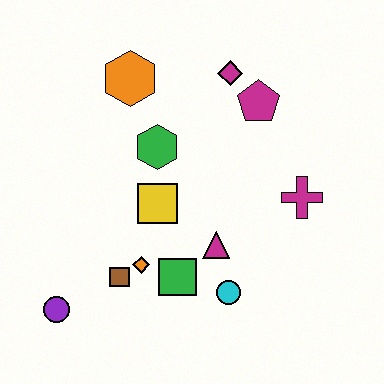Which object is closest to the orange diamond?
The brown square is closest to the orange diamond.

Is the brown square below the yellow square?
Yes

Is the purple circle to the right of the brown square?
No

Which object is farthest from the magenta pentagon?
The purple circle is farthest from the magenta pentagon.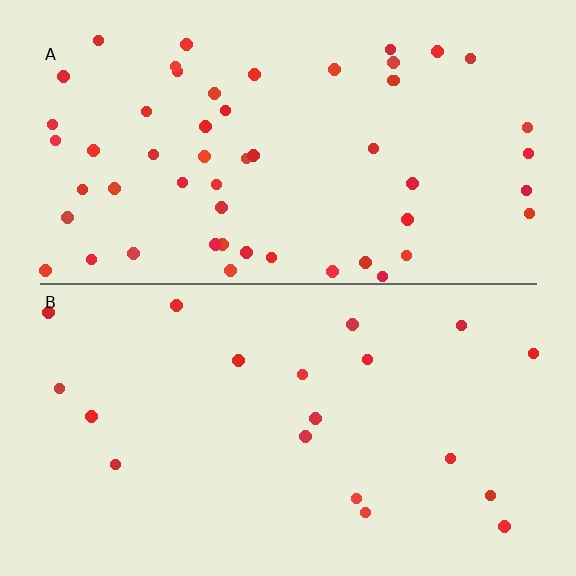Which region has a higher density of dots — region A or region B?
A (the top).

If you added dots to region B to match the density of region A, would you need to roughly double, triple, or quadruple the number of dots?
Approximately triple.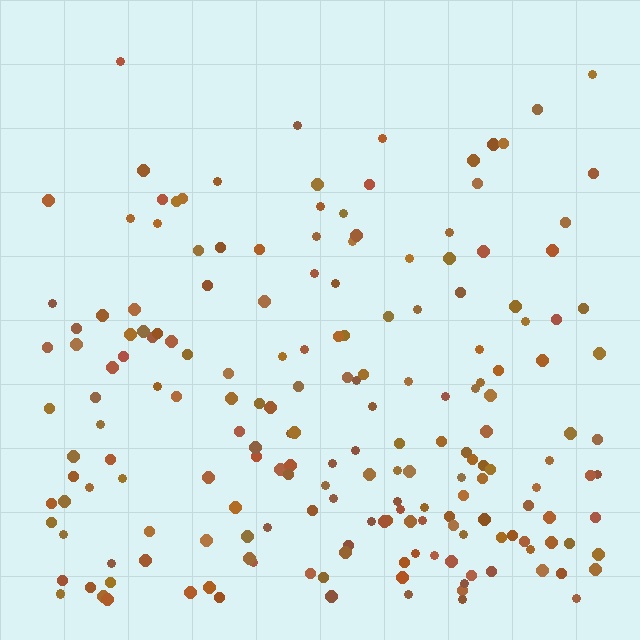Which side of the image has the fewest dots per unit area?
The top.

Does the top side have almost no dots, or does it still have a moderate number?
Still a moderate number, just noticeably fewer than the bottom.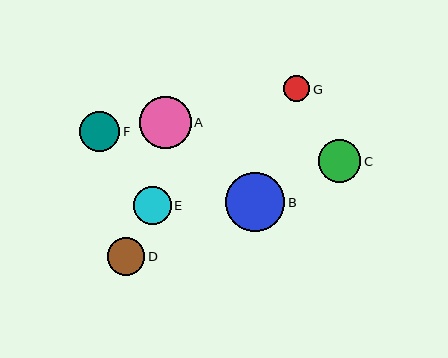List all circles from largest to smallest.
From largest to smallest: B, A, C, F, E, D, G.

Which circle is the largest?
Circle B is the largest with a size of approximately 59 pixels.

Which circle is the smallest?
Circle G is the smallest with a size of approximately 26 pixels.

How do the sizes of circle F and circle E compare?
Circle F and circle E are approximately the same size.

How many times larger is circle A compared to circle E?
Circle A is approximately 1.4 times the size of circle E.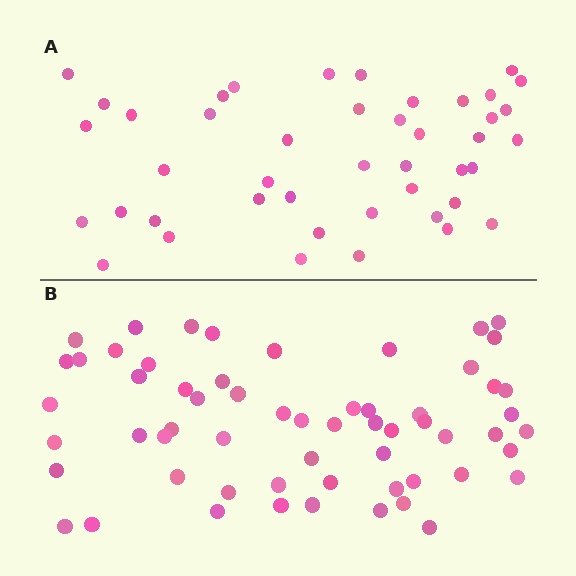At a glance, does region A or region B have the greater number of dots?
Region B (the bottom region) has more dots.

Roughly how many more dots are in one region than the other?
Region B has approximately 15 more dots than region A.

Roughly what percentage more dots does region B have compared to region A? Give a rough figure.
About 35% more.